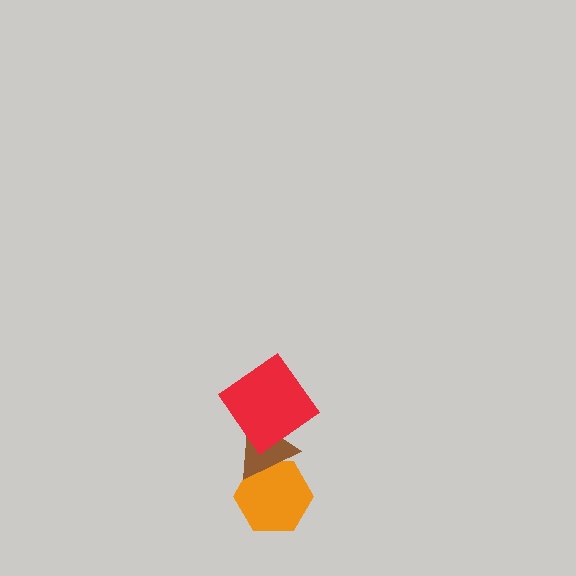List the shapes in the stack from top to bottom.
From top to bottom: the red diamond, the brown triangle, the orange hexagon.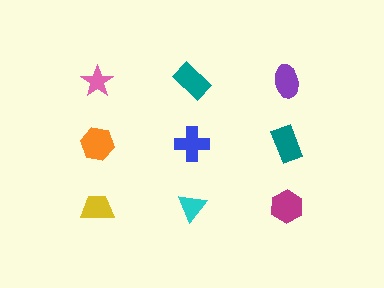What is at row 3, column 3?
A magenta hexagon.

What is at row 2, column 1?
An orange hexagon.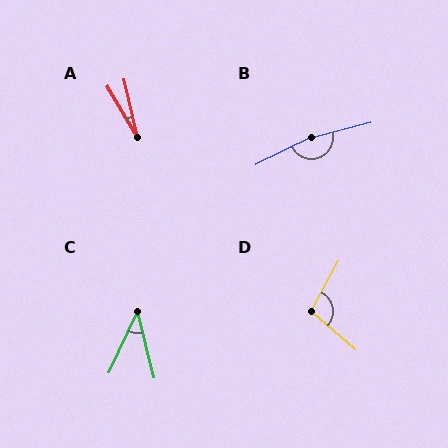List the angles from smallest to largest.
A (17°), C (39°), D (103°), B (168°).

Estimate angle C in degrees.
Approximately 39 degrees.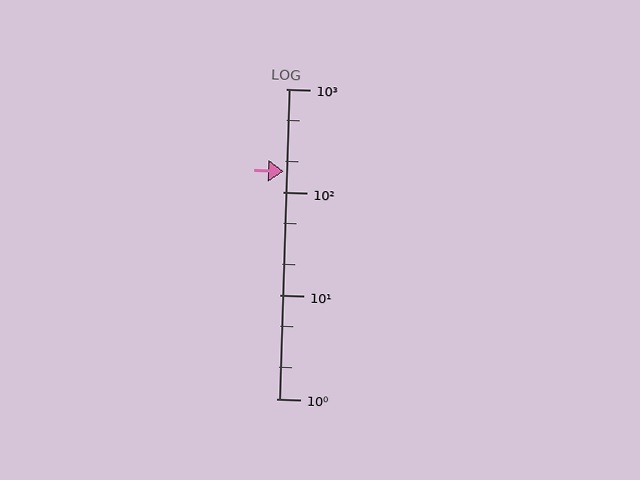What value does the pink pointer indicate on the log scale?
The pointer indicates approximately 160.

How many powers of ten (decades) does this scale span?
The scale spans 3 decades, from 1 to 1000.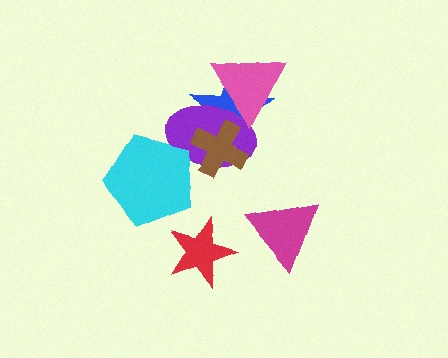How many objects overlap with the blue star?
3 objects overlap with the blue star.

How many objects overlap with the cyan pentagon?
1 object overlaps with the cyan pentagon.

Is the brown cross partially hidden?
No, no other shape covers it.